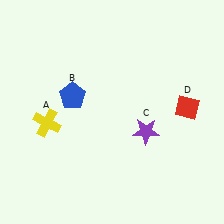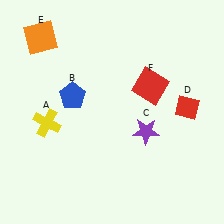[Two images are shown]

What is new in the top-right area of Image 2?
A red square (F) was added in the top-right area of Image 2.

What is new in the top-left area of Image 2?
An orange square (E) was added in the top-left area of Image 2.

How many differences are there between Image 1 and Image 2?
There are 2 differences between the two images.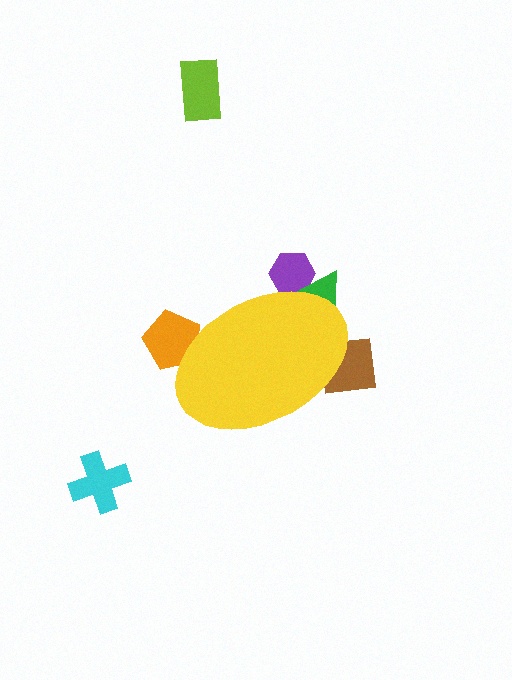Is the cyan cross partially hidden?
No, the cyan cross is fully visible.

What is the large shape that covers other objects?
A yellow ellipse.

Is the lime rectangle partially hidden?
No, the lime rectangle is fully visible.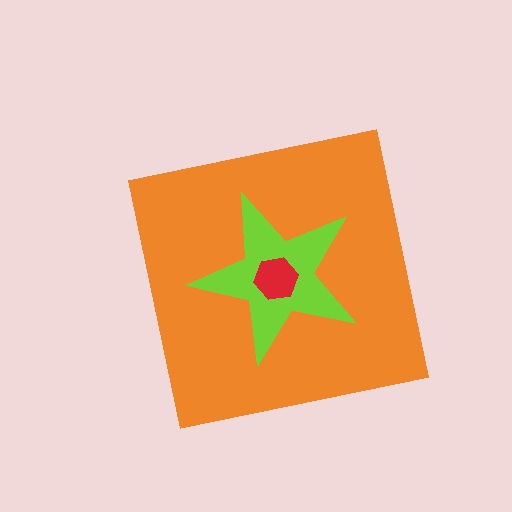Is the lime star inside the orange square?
Yes.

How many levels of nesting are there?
3.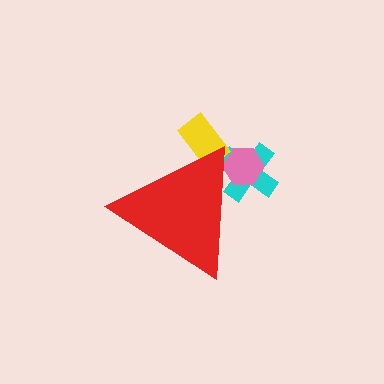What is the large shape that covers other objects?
A red triangle.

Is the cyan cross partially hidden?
Yes, the cyan cross is partially hidden behind the red triangle.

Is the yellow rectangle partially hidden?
Yes, the yellow rectangle is partially hidden behind the red triangle.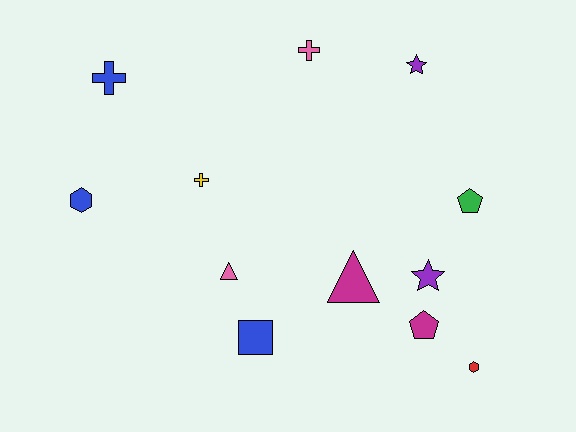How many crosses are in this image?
There are 3 crosses.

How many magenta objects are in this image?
There are 2 magenta objects.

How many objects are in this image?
There are 12 objects.